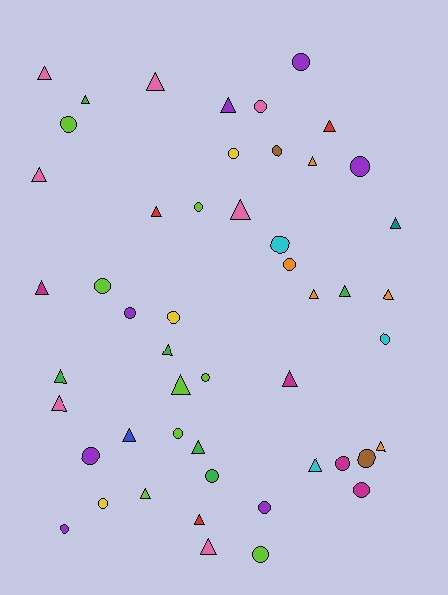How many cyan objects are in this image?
There are 3 cyan objects.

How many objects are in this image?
There are 50 objects.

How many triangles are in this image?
There are 26 triangles.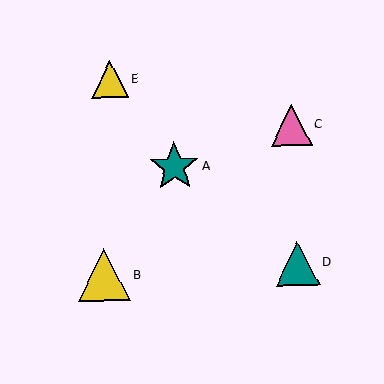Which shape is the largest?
The yellow triangle (labeled B) is the largest.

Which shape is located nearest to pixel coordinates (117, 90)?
The yellow triangle (labeled E) at (110, 79) is nearest to that location.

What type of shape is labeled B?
Shape B is a yellow triangle.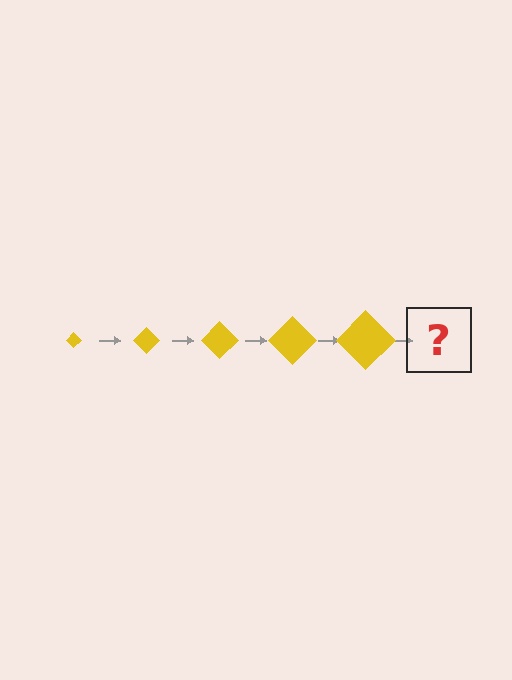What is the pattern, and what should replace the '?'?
The pattern is that the diamond gets progressively larger each step. The '?' should be a yellow diamond, larger than the previous one.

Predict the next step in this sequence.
The next step is a yellow diamond, larger than the previous one.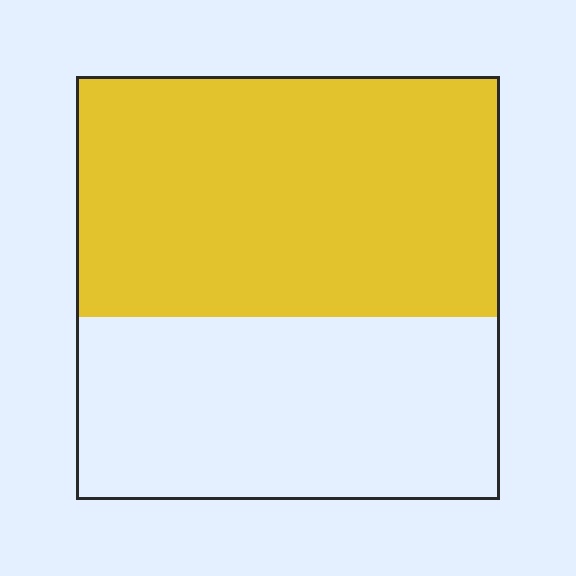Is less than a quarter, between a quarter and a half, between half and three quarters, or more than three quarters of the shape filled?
Between half and three quarters.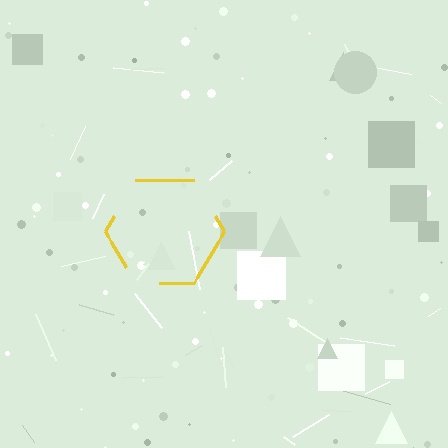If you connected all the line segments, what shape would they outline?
They would outline a hexagon.